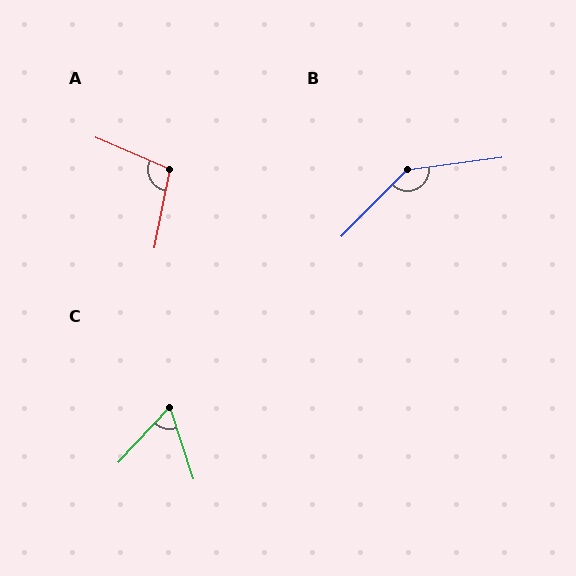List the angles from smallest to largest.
C (61°), A (102°), B (142°).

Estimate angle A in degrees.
Approximately 102 degrees.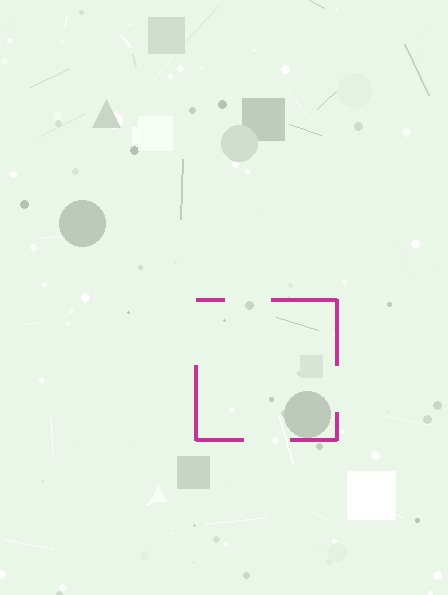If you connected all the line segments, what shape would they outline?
They would outline a square.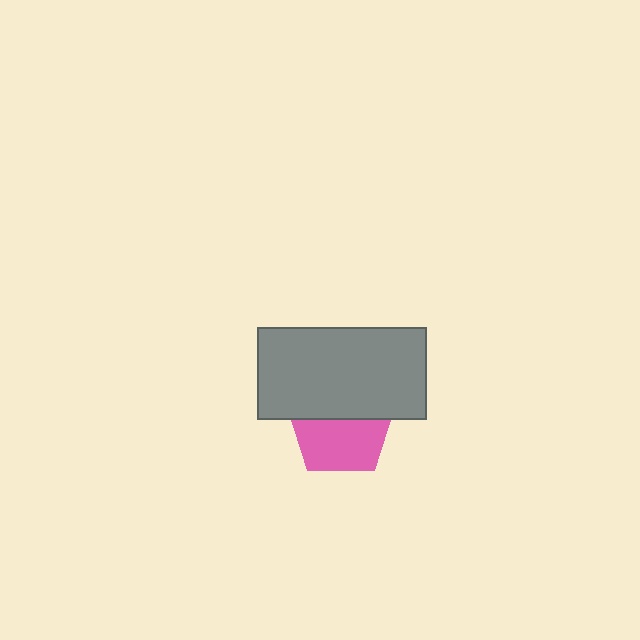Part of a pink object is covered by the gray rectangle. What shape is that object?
It is a pentagon.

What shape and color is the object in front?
The object in front is a gray rectangle.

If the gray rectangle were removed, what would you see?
You would see the complete pink pentagon.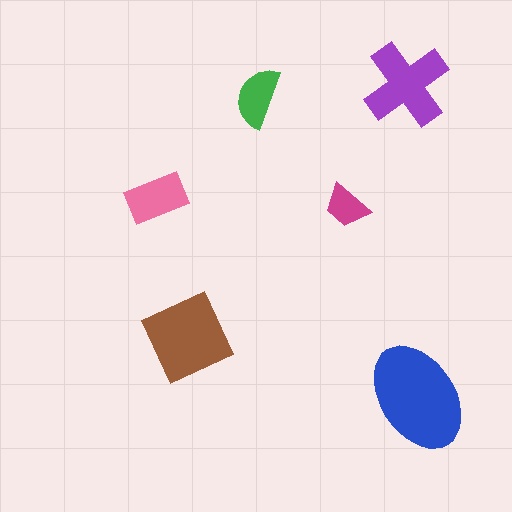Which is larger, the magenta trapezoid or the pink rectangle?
The pink rectangle.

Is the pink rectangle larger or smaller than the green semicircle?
Larger.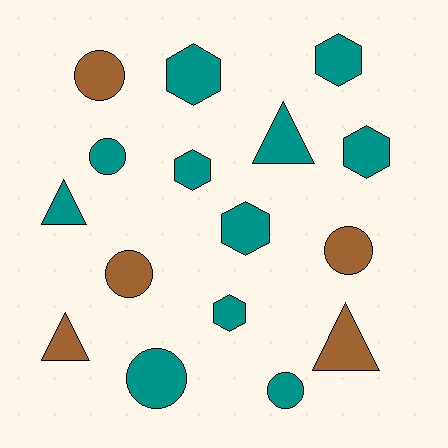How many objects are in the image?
There are 16 objects.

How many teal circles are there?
There are 3 teal circles.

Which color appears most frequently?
Teal, with 11 objects.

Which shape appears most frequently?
Circle, with 6 objects.